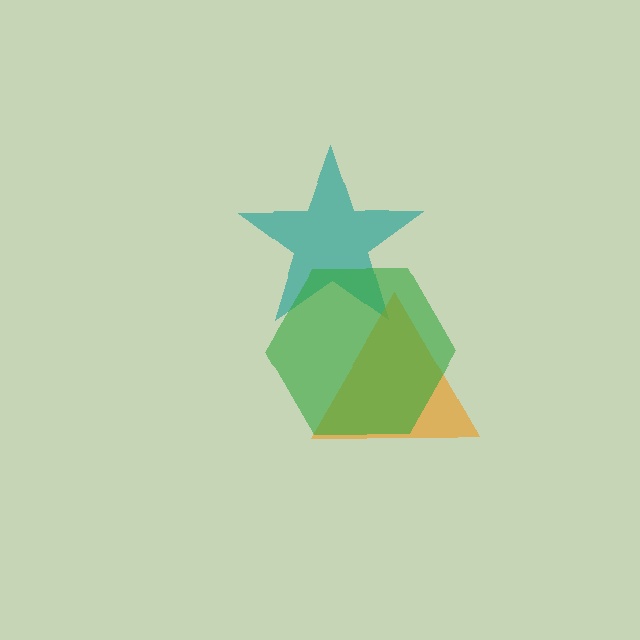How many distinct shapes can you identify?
There are 3 distinct shapes: a teal star, an orange triangle, a green hexagon.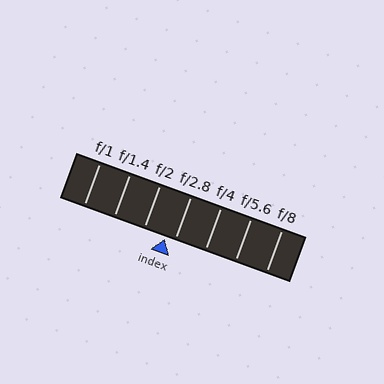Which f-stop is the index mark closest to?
The index mark is closest to f/2.8.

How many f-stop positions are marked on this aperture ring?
There are 7 f-stop positions marked.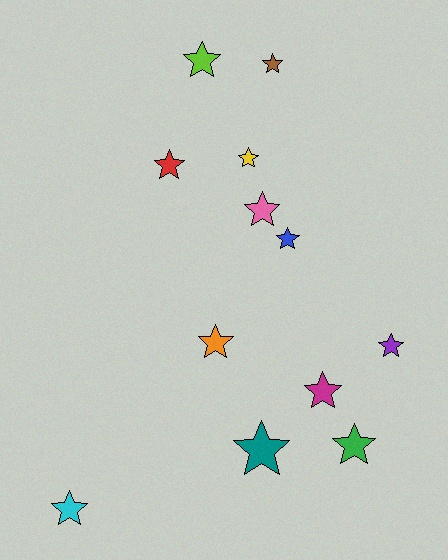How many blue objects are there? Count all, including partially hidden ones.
There is 1 blue object.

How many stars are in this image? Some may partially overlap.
There are 12 stars.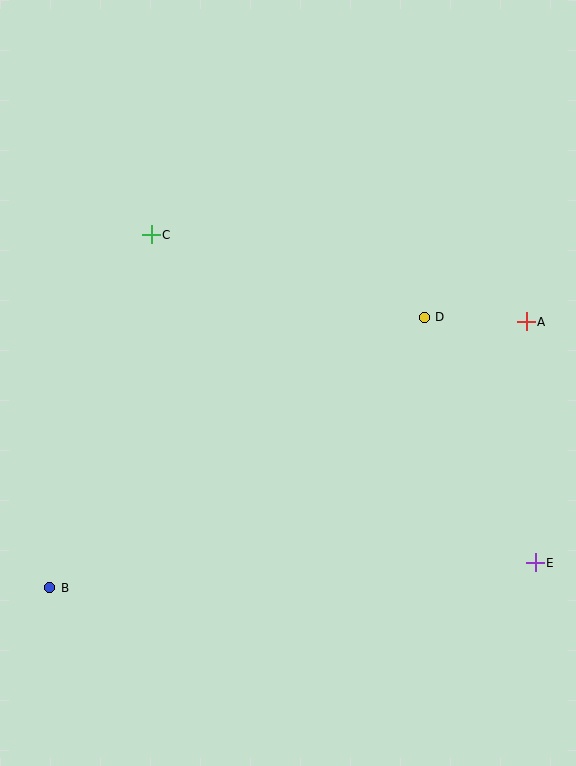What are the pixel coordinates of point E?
Point E is at (535, 563).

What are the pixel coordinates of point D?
Point D is at (424, 317).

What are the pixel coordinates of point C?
Point C is at (151, 235).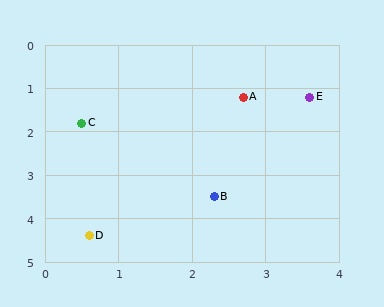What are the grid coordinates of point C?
Point C is at approximately (0.5, 1.8).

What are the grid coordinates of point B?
Point B is at approximately (2.3, 3.5).